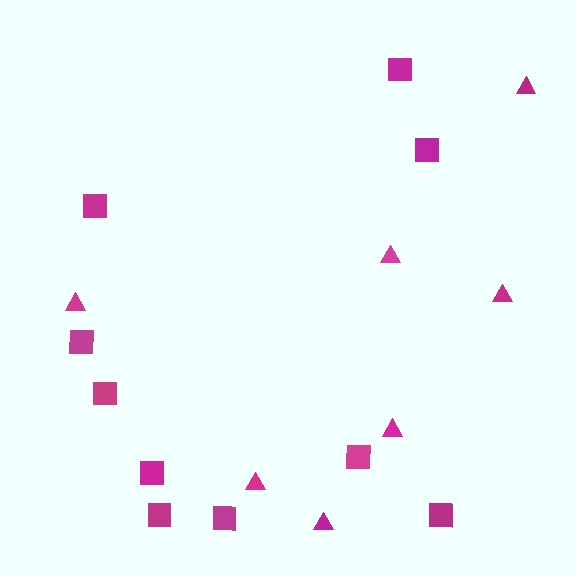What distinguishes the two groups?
There are 2 groups: one group of squares (10) and one group of triangles (7).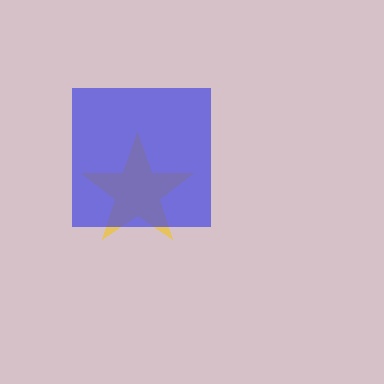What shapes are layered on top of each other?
The layered shapes are: a yellow star, a blue square.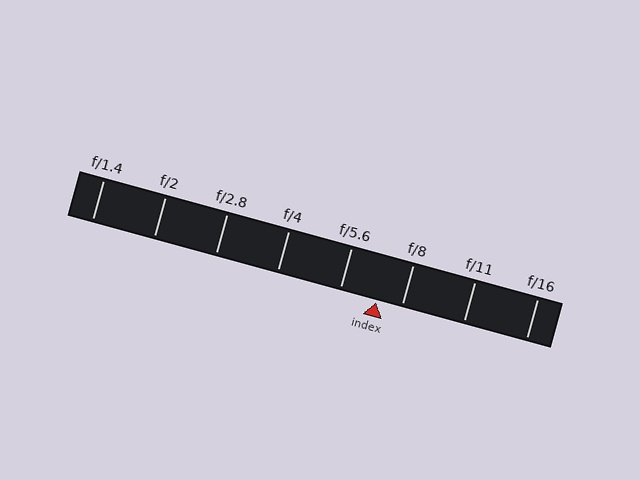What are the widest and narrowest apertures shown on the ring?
The widest aperture shown is f/1.4 and the narrowest is f/16.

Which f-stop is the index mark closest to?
The index mark is closest to f/8.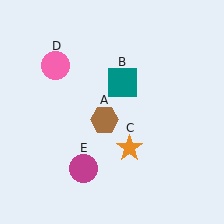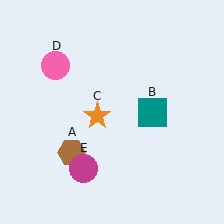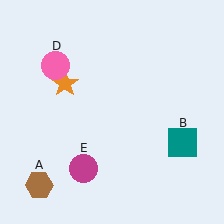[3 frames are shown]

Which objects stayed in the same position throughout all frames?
Pink circle (object D) and magenta circle (object E) remained stationary.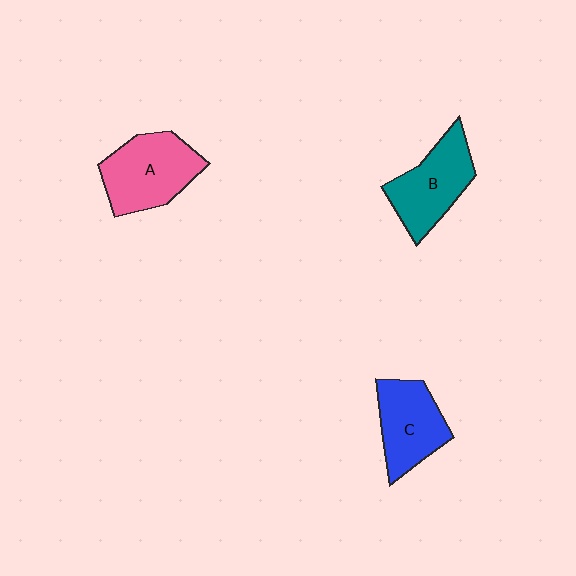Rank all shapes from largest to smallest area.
From largest to smallest: A (pink), B (teal), C (blue).